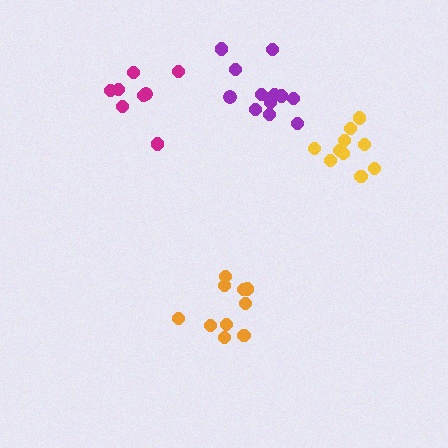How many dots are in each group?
Group 1: 10 dots, Group 2: 10 dots, Group 3: 8 dots, Group 4: 12 dots (40 total).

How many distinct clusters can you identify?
There are 4 distinct clusters.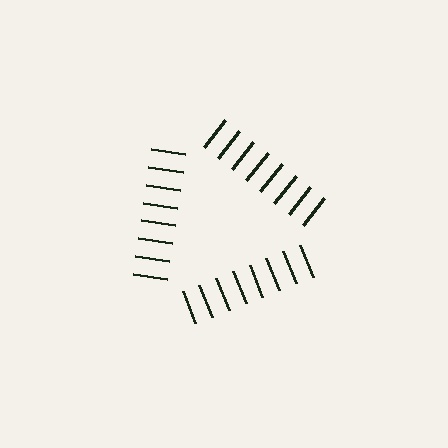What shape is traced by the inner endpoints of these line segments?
An illusory triangle — the line segments terminate on its edges but no continuous stroke is drawn.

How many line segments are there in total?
24 — 8 along each of the 3 edges.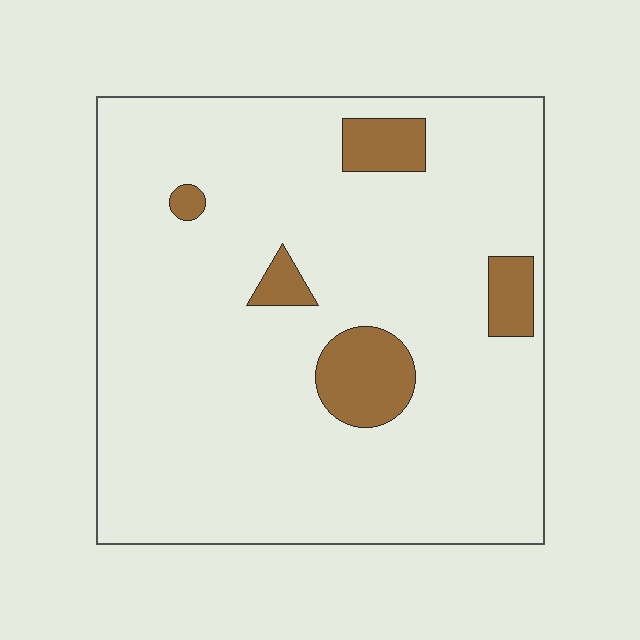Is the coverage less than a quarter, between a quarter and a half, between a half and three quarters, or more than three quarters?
Less than a quarter.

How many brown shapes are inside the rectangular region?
5.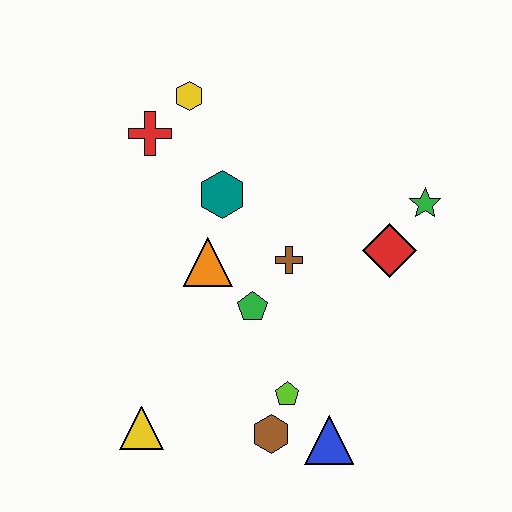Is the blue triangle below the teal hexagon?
Yes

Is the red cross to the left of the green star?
Yes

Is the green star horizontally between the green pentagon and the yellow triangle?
No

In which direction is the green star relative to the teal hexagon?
The green star is to the right of the teal hexagon.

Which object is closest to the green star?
The red diamond is closest to the green star.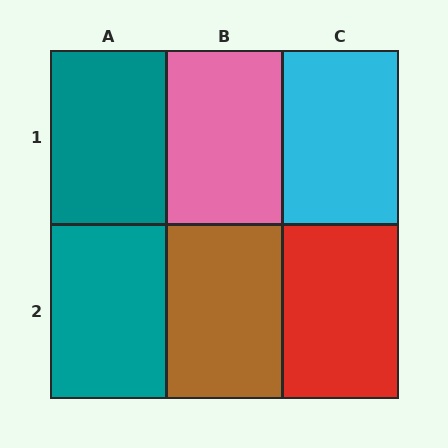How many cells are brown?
1 cell is brown.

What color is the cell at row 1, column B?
Pink.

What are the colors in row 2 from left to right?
Teal, brown, red.